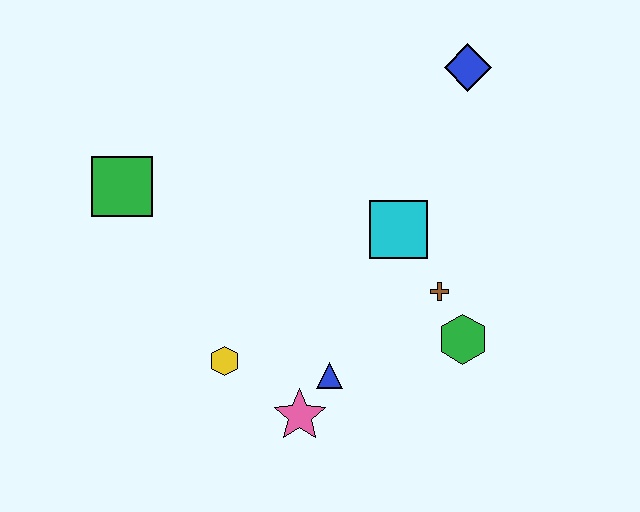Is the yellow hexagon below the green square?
Yes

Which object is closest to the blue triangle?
The pink star is closest to the blue triangle.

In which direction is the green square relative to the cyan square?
The green square is to the left of the cyan square.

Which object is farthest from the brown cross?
The green square is farthest from the brown cross.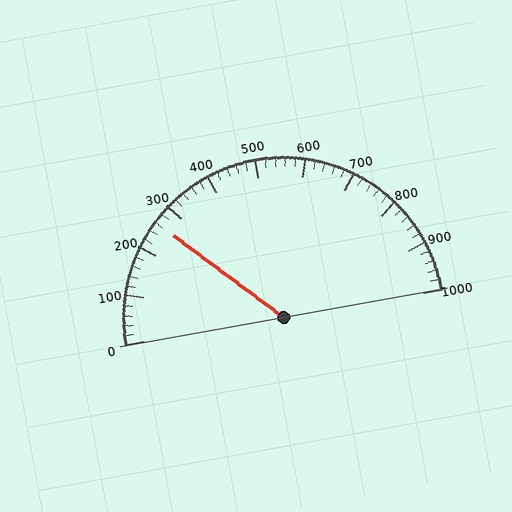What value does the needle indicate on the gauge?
The needle indicates approximately 260.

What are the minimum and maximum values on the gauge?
The gauge ranges from 0 to 1000.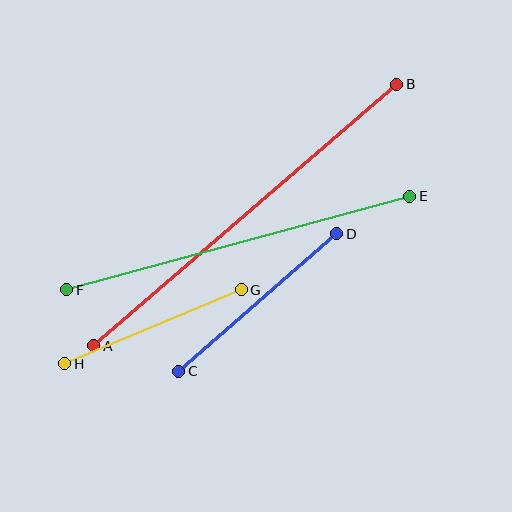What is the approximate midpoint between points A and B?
The midpoint is at approximately (245, 215) pixels.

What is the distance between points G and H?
The distance is approximately 191 pixels.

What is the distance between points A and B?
The distance is approximately 400 pixels.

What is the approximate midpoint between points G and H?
The midpoint is at approximately (153, 327) pixels.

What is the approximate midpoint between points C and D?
The midpoint is at approximately (258, 302) pixels.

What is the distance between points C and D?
The distance is approximately 209 pixels.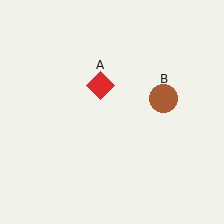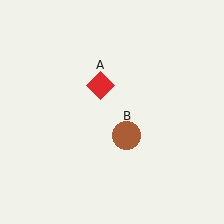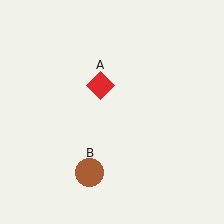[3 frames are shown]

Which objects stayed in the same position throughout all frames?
Red diamond (object A) remained stationary.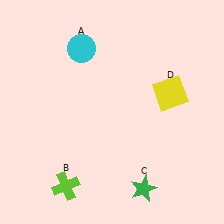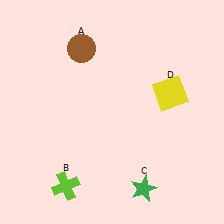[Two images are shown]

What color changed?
The circle (A) changed from cyan in Image 1 to brown in Image 2.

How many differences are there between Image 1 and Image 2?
There is 1 difference between the two images.